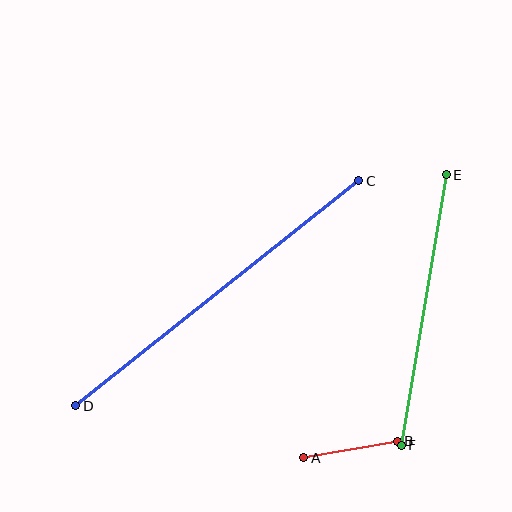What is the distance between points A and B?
The distance is approximately 95 pixels.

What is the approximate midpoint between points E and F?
The midpoint is at approximately (424, 310) pixels.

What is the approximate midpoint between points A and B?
The midpoint is at approximately (351, 449) pixels.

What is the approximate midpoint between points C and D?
The midpoint is at approximately (217, 293) pixels.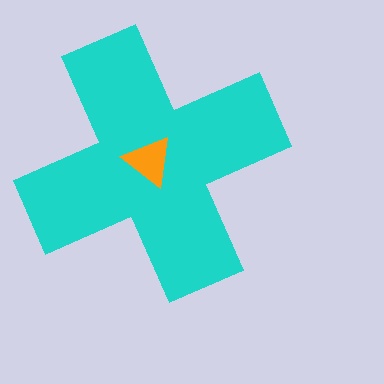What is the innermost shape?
The orange triangle.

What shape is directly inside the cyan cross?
The orange triangle.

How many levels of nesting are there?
2.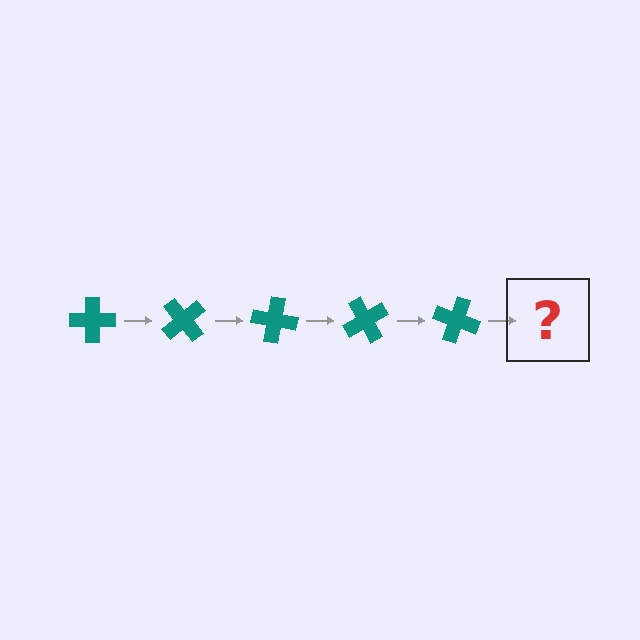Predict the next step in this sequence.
The next step is a teal cross rotated 250 degrees.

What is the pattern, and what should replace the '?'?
The pattern is that the cross rotates 50 degrees each step. The '?' should be a teal cross rotated 250 degrees.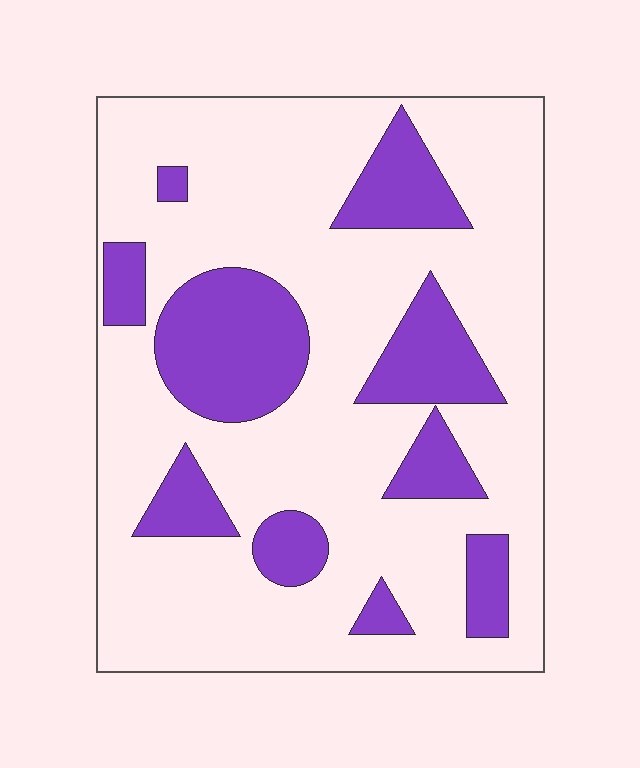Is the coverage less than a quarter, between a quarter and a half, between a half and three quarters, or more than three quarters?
Between a quarter and a half.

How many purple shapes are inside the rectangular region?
10.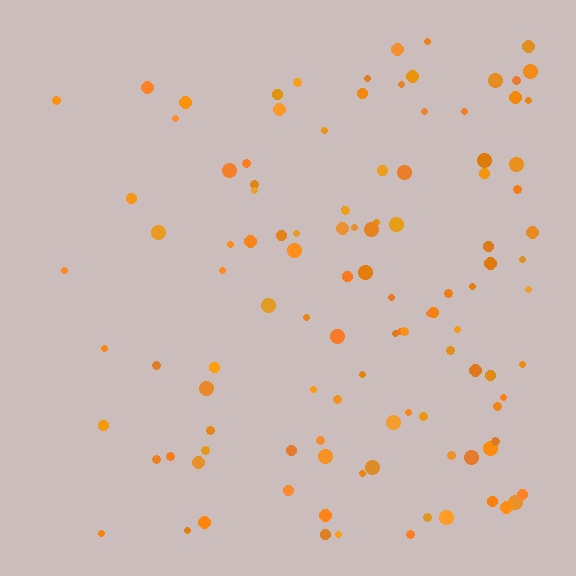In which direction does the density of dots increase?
From left to right, with the right side densest.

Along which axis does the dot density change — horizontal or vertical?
Horizontal.